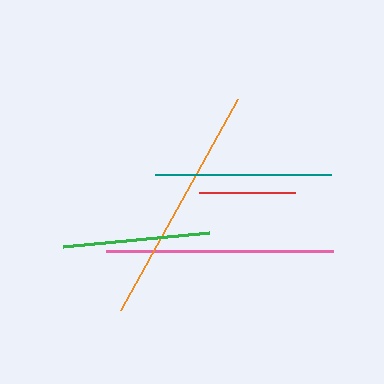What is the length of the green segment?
The green segment is approximately 147 pixels long.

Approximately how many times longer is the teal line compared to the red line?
The teal line is approximately 1.8 times the length of the red line.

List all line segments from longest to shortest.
From longest to shortest: orange, pink, teal, green, red.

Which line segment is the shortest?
The red line is the shortest at approximately 95 pixels.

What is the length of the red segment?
The red segment is approximately 95 pixels long.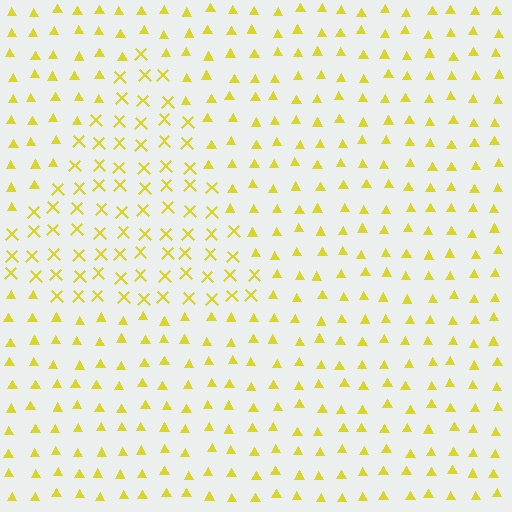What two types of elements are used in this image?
The image uses X marks inside the triangle region and triangles outside it.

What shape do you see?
I see a triangle.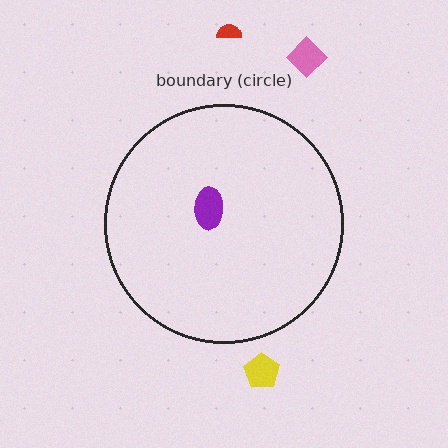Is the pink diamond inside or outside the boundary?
Outside.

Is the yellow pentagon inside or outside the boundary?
Outside.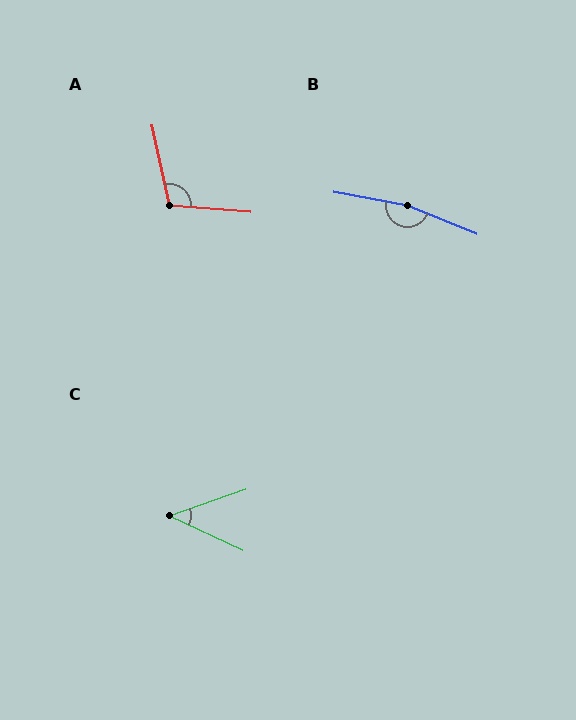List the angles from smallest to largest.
C (45°), A (107°), B (169°).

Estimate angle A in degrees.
Approximately 107 degrees.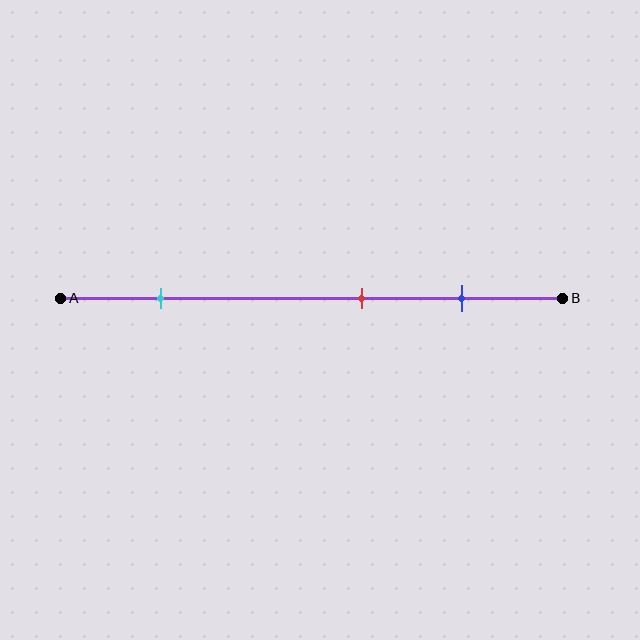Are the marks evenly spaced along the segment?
No, the marks are not evenly spaced.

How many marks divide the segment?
There are 3 marks dividing the segment.